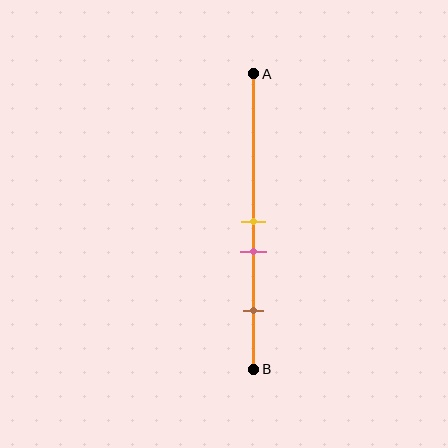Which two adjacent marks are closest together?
The yellow and pink marks are the closest adjacent pair.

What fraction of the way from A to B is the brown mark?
The brown mark is approximately 80% (0.8) of the way from A to B.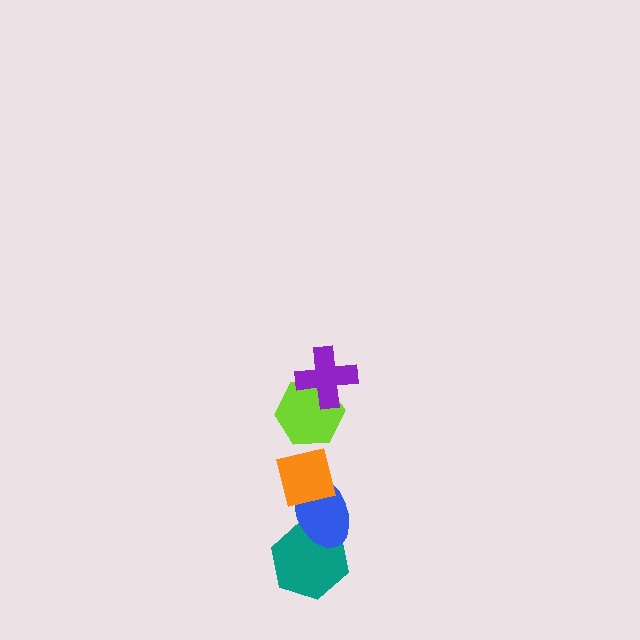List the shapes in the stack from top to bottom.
From top to bottom: the purple cross, the lime hexagon, the orange square, the blue ellipse, the teal hexagon.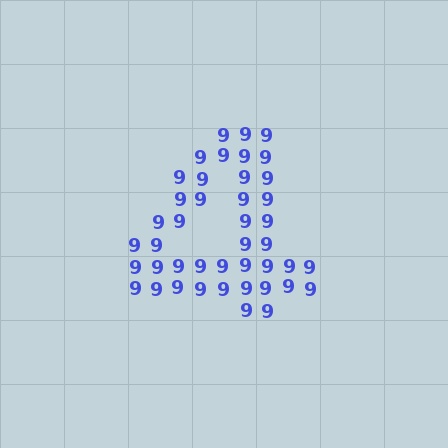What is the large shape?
The large shape is the digit 4.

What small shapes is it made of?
It is made of small digit 9's.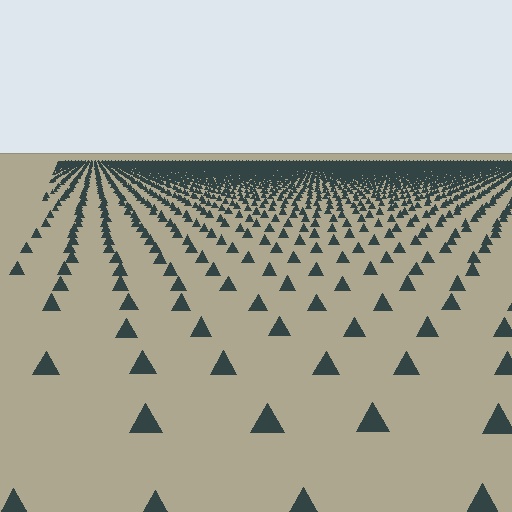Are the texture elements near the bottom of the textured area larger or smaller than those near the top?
Larger. Near the bottom, elements are closer to the viewer and appear at a bigger on-screen size.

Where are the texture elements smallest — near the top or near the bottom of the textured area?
Near the top.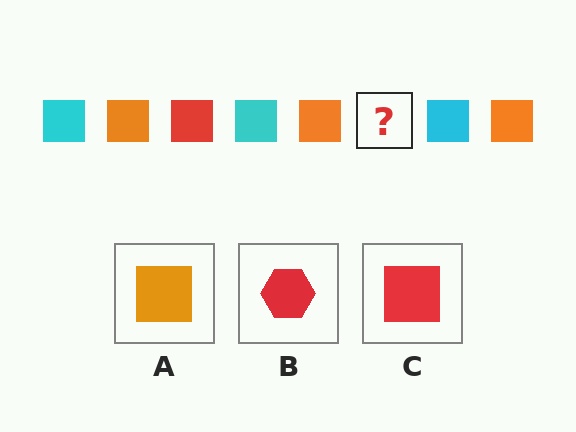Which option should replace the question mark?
Option C.